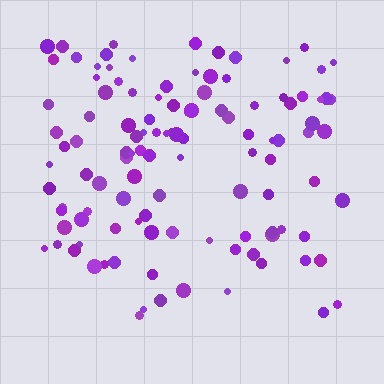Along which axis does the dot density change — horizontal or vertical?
Vertical.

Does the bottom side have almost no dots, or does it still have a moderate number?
Still a moderate number, just noticeably fewer than the top.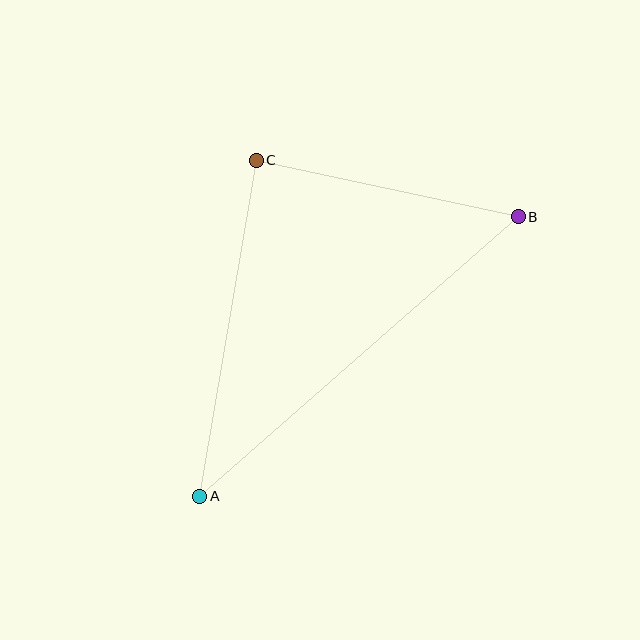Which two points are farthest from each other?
Points A and B are farthest from each other.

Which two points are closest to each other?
Points B and C are closest to each other.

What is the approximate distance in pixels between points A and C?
The distance between A and C is approximately 341 pixels.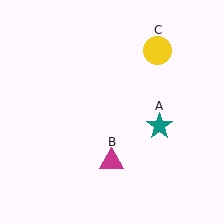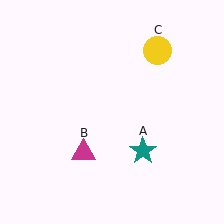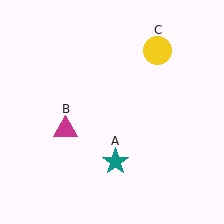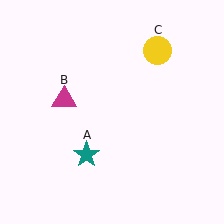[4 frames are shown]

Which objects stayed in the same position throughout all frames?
Yellow circle (object C) remained stationary.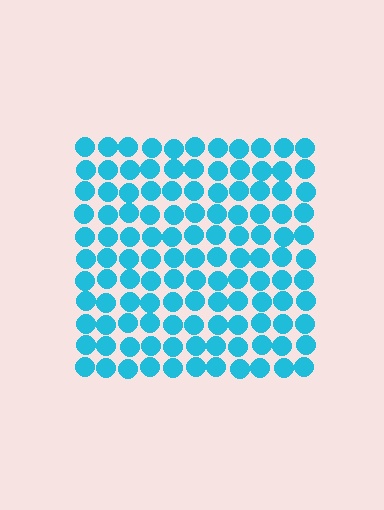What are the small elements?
The small elements are circles.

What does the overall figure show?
The overall figure shows a square.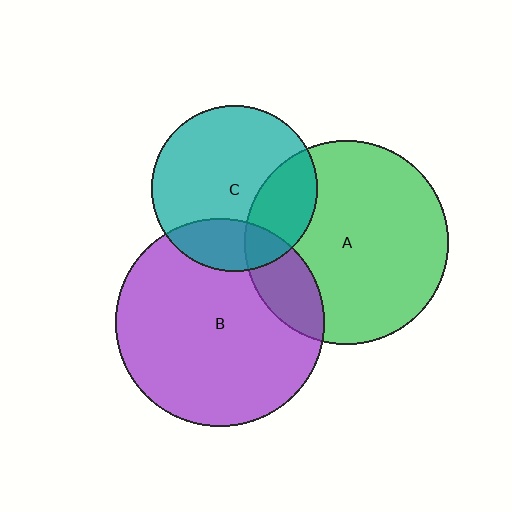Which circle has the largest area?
Circle B (purple).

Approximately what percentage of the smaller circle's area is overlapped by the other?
Approximately 20%.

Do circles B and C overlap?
Yes.